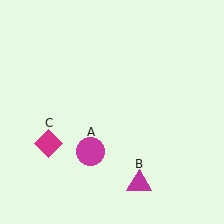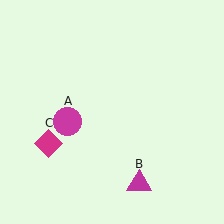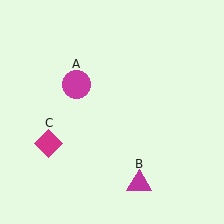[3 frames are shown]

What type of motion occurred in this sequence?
The magenta circle (object A) rotated clockwise around the center of the scene.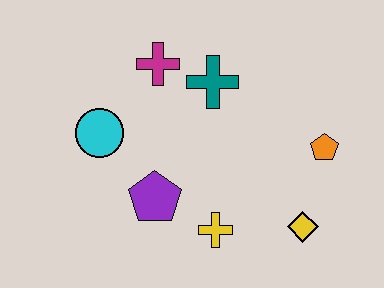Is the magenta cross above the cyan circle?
Yes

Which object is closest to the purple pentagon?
The yellow cross is closest to the purple pentagon.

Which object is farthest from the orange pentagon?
The cyan circle is farthest from the orange pentagon.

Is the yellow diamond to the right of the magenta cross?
Yes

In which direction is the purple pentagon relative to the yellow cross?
The purple pentagon is to the left of the yellow cross.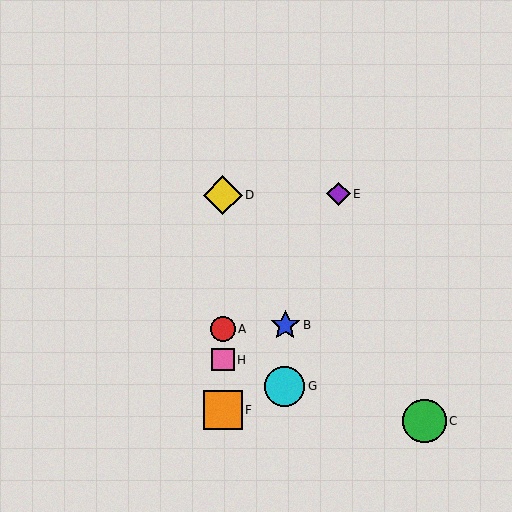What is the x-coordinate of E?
Object E is at x≈339.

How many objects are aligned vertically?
4 objects (A, D, F, H) are aligned vertically.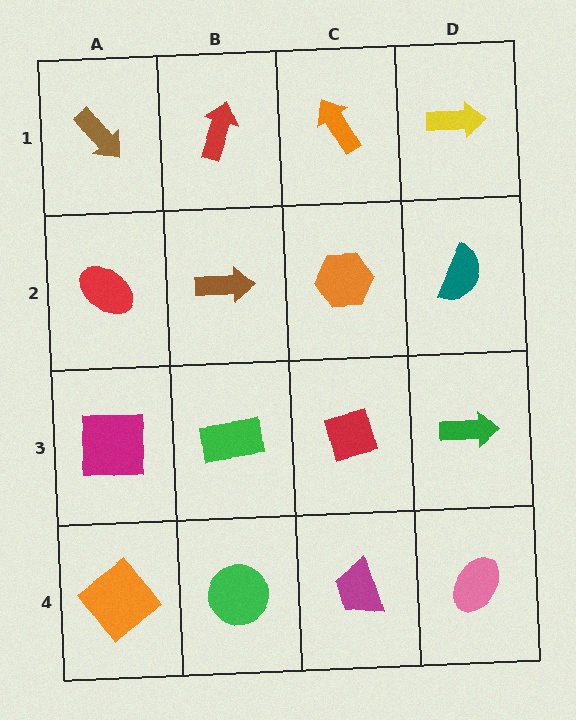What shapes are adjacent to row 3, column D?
A teal semicircle (row 2, column D), a pink ellipse (row 4, column D), a red square (row 3, column C).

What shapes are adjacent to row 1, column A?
A red ellipse (row 2, column A), a red arrow (row 1, column B).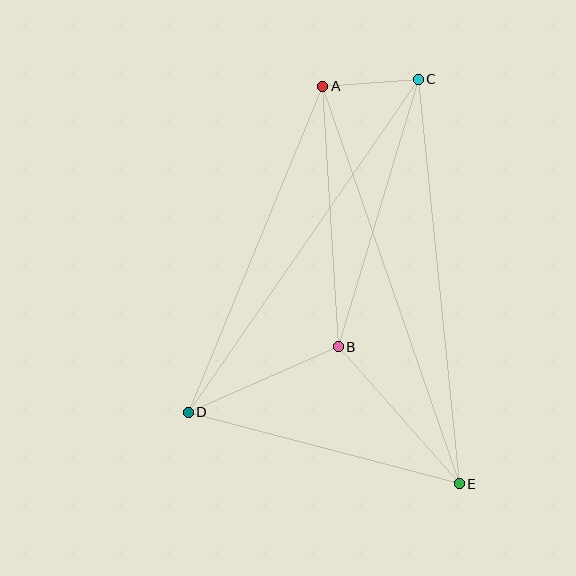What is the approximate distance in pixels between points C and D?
The distance between C and D is approximately 405 pixels.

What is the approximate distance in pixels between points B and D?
The distance between B and D is approximately 164 pixels.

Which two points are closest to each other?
Points A and C are closest to each other.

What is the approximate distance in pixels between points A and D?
The distance between A and D is approximately 352 pixels.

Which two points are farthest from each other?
Points A and E are farthest from each other.